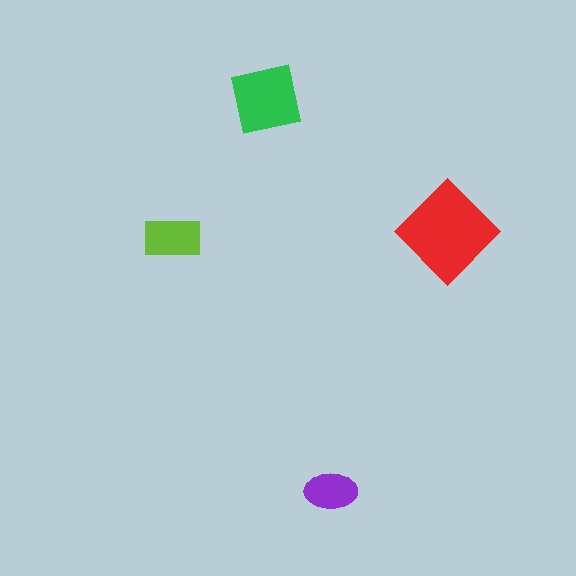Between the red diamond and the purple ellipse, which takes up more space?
The red diamond.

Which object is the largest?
The red diamond.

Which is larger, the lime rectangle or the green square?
The green square.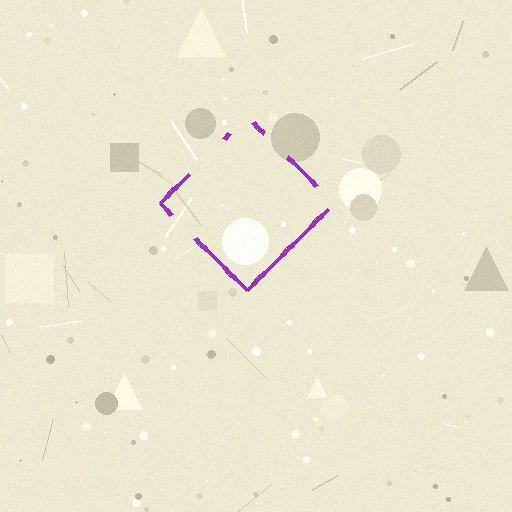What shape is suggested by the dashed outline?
The dashed outline suggests a diamond.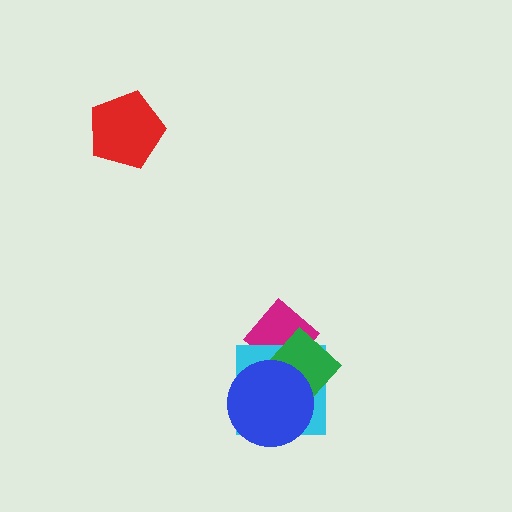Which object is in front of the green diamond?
The blue circle is in front of the green diamond.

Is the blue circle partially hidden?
No, no other shape covers it.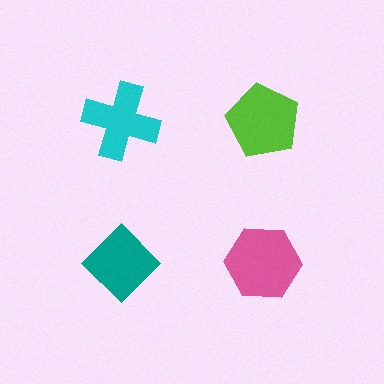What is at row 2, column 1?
A teal diamond.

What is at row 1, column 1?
A cyan cross.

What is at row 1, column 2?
A lime pentagon.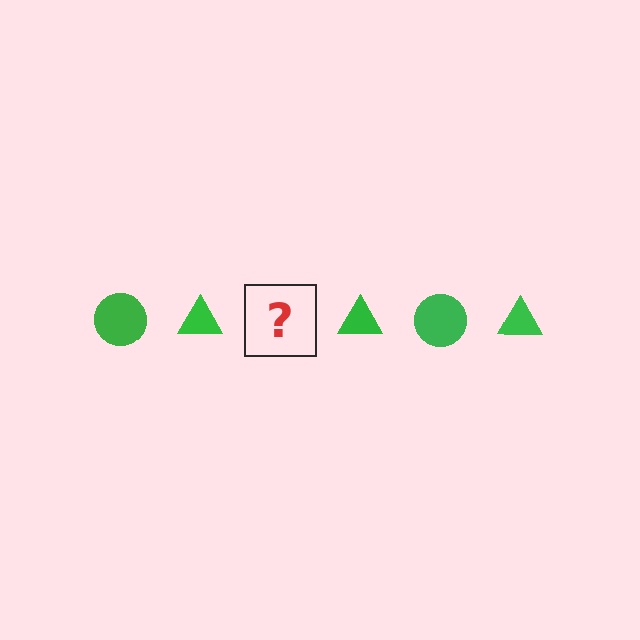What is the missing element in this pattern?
The missing element is a green circle.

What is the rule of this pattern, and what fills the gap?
The rule is that the pattern cycles through circle, triangle shapes in green. The gap should be filled with a green circle.